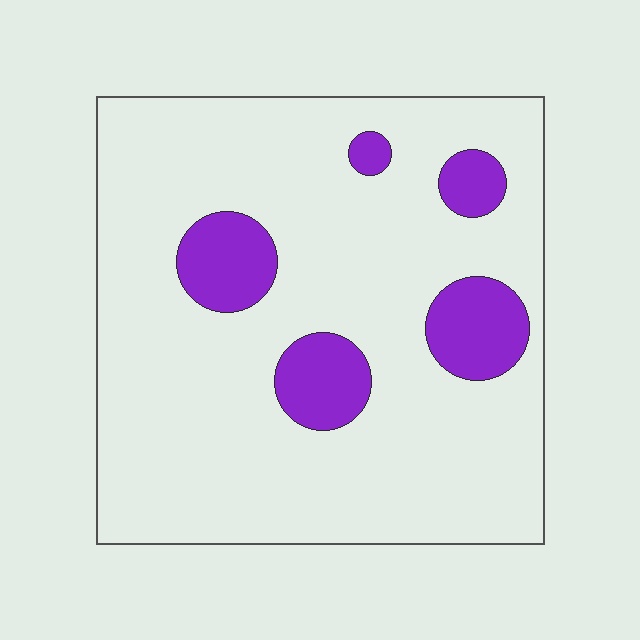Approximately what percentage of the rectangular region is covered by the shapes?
Approximately 15%.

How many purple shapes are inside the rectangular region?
5.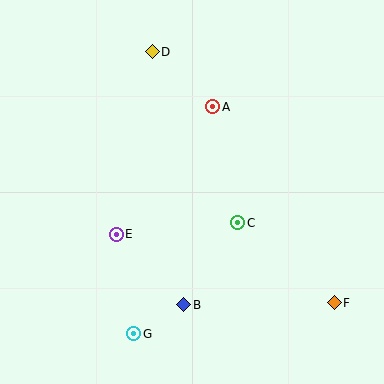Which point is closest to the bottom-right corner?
Point F is closest to the bottom-right corner.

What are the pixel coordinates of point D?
Point D is at (152, 52).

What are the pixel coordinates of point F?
Point F is at (334, 303).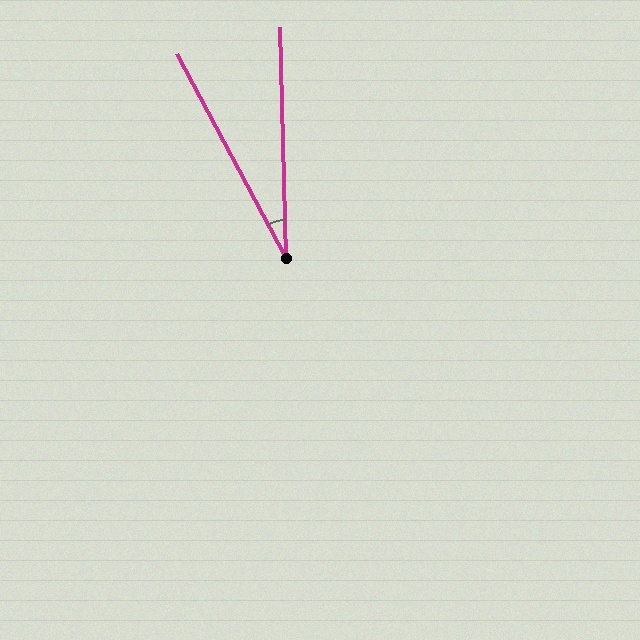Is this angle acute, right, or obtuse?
It is acute.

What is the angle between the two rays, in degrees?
Approximately 27 degrees.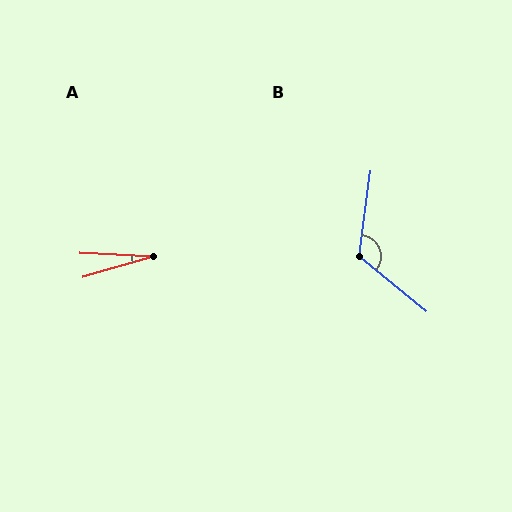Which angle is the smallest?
A, at approximately 19 degrees.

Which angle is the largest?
B, at approximately 122 degrees.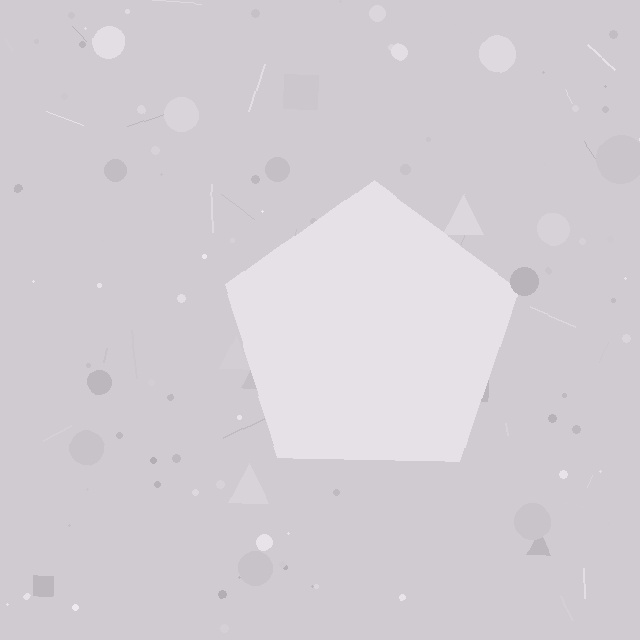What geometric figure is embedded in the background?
A pentagon is embedded in the background.